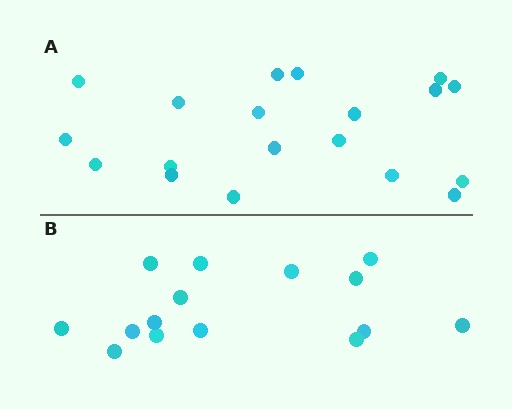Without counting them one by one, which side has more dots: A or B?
Region A (the top region) has more dots.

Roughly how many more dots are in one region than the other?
Region A has about 4 more dots than region B.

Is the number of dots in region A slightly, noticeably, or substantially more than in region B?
Region A has noticeably more, but not dramatically so. The ratio is roughly 1.3 to 1.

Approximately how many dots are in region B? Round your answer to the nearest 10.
About 20 dots. (The exact count is 15, which rounds to 20.)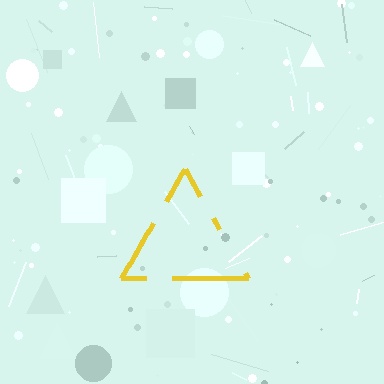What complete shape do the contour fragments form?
The contour fragments form a triangle.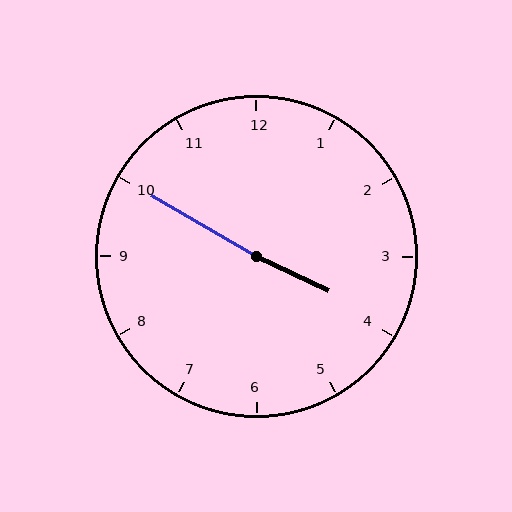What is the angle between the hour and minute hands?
Approximately 175 degrees.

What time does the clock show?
3:50.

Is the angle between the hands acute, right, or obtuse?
It is obtuse.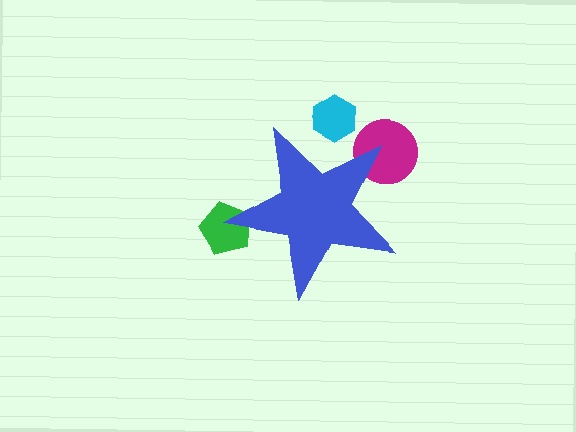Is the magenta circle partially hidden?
Yes, the magenta circle is partially hidden behind the blue star.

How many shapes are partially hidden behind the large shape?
3 shapes are partially hidden.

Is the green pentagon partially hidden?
Yes, the green pentagon is partially hidden behind the blue star.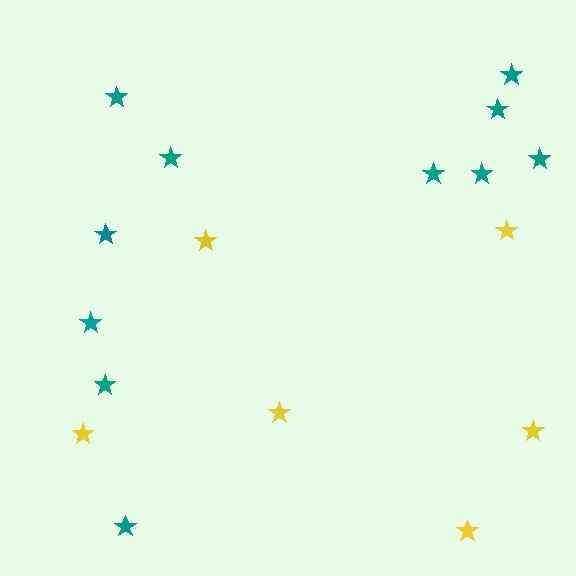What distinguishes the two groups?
There are 2 groups: one group of yellow stars (6) and one group of teal stars (11).